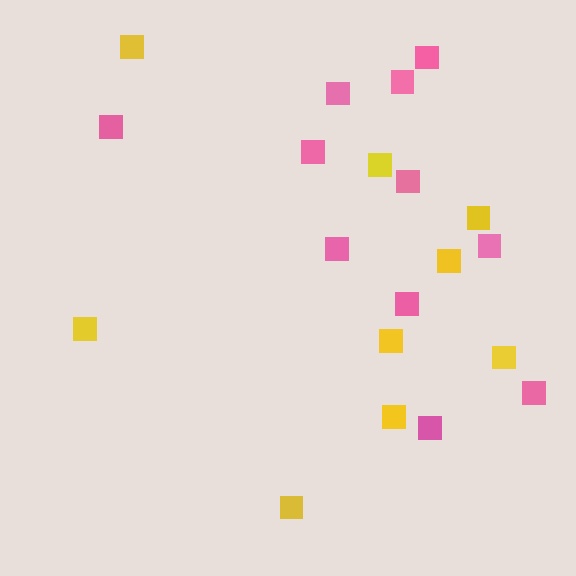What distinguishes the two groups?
There are 2 groups: one group of yellow squares (9) and one group of pink squares (11).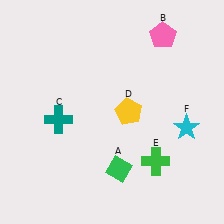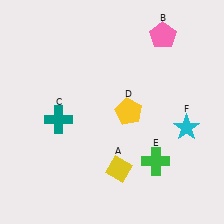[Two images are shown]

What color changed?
The diamond (A) changed from green in Image 1 to yellow in Image 2.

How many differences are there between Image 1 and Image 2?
There is 1 difference between the two images.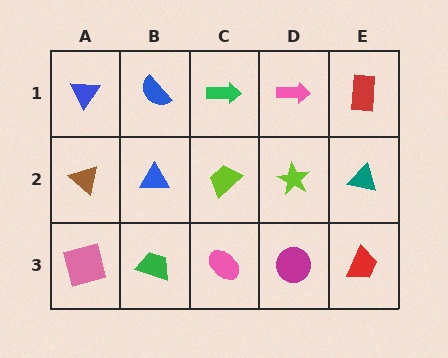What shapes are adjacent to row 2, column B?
A blue semicircle (row 1, column B), a green trapezoid (row 3, column B), a brown triangle (row 2, column A), a lime trapezoid (row 2, column C).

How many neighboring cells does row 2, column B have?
4.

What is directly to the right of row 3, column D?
A red trapezoid.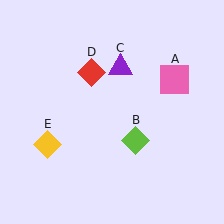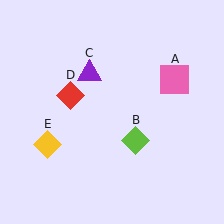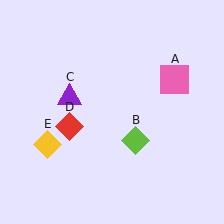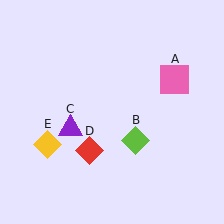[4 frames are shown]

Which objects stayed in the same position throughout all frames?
Pink square (object A) and lime diamond (object B) and yellow diamond (object E) remained stationary.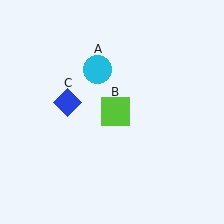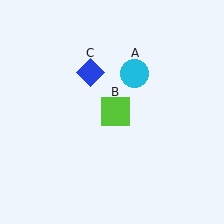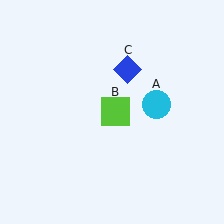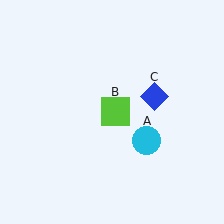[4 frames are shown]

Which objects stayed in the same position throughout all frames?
Lime square (object B) remained stationary.